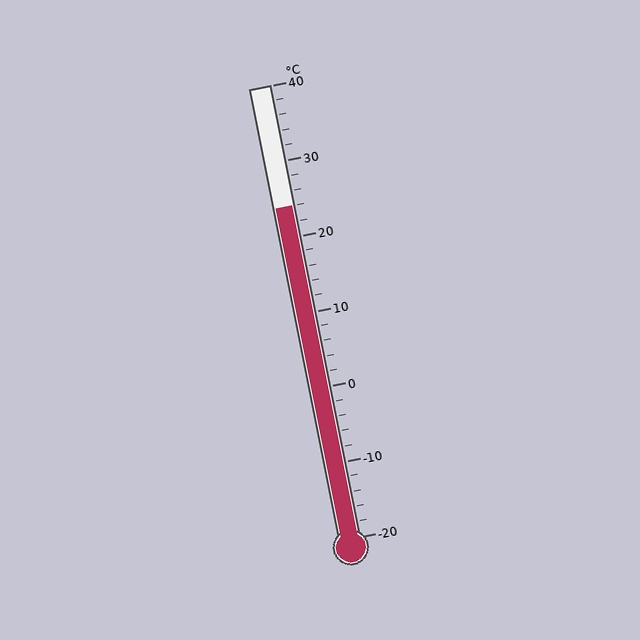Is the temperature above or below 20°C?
The temperature is above 20°C.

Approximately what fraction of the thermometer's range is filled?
The thermometer is filled to approximately 75% of its range.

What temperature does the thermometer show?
The thermometer shows approximately 24°C.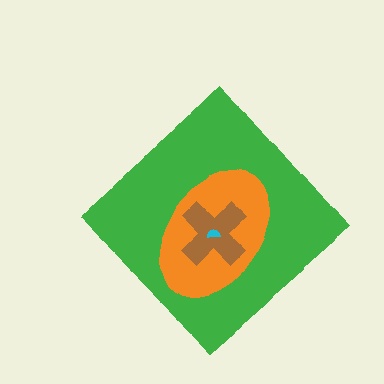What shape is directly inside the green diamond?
The orange ellipse.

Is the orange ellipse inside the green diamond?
Yes.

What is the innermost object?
The cyan semicircle.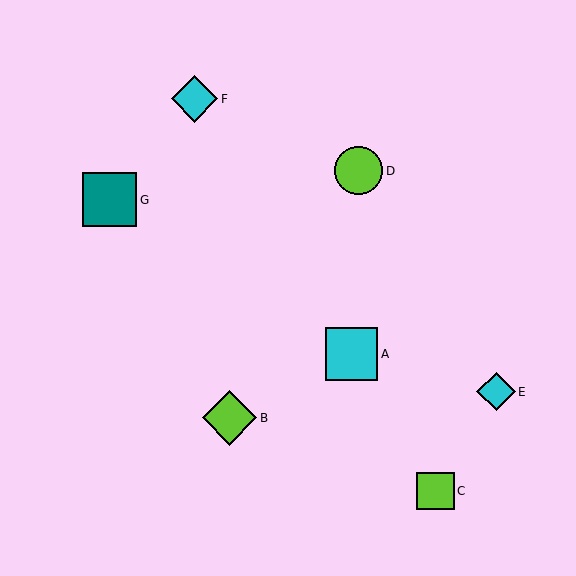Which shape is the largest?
The lime diamond (labeled B) is the largest.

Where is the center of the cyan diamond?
The center of the cyan diamond is at (496, 392).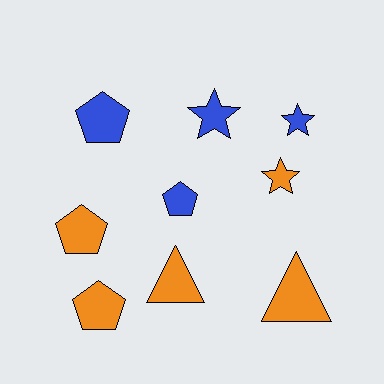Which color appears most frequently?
Orange, with 5 objects.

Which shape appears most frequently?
Pentagon, with 4 objects.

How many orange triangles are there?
There are 2 orange triangles.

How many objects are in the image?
There are 9 objects.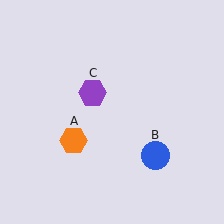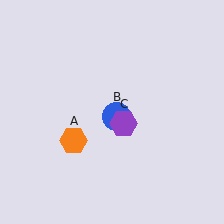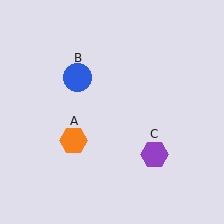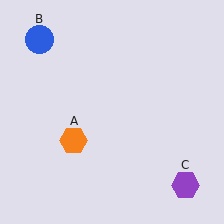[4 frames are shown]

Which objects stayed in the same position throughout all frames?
Orange hexagon (object A) remained stationary.